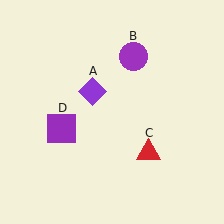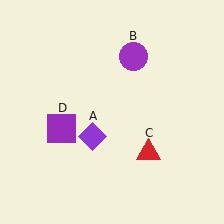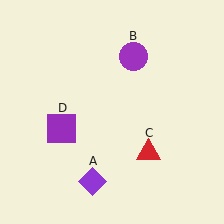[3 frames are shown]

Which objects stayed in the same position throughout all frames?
Purple circle (object B) and red triangle (object C) and purple square (object D) remained stationary.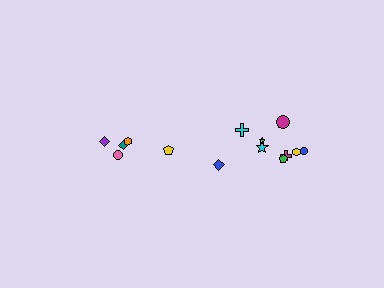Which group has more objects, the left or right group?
The right group.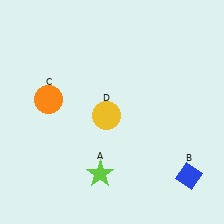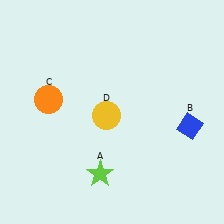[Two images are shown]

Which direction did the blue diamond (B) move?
The blue diamond (B) moved up.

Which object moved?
The blue diamond (B) moved up.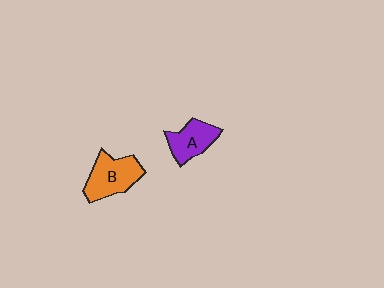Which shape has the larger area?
Shape B (orange).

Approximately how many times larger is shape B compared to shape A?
Approximately 1.3 times.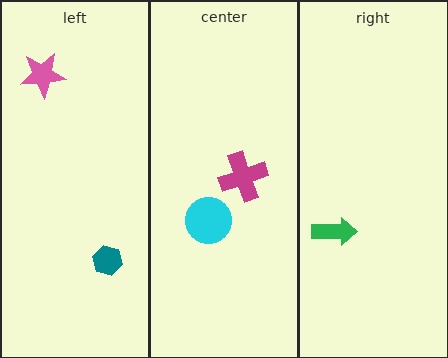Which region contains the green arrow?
The right region.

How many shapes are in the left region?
2.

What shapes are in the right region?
The green arrow.